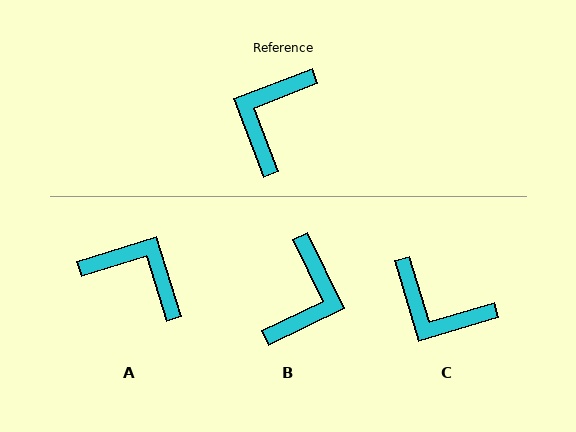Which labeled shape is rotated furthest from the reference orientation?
B, about 175 degrees away.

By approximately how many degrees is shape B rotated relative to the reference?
Approximately 175 degrees clockwise.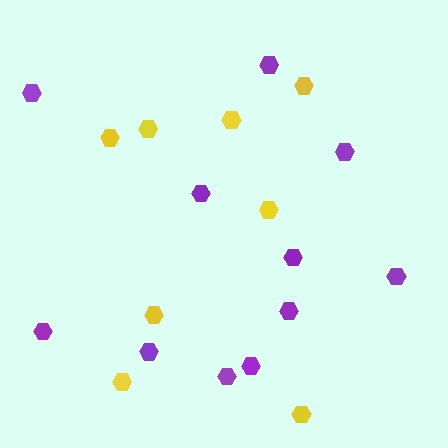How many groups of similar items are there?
There are 2 groups: one group of purple hexagons (11) and one group of yellow hexagons (8).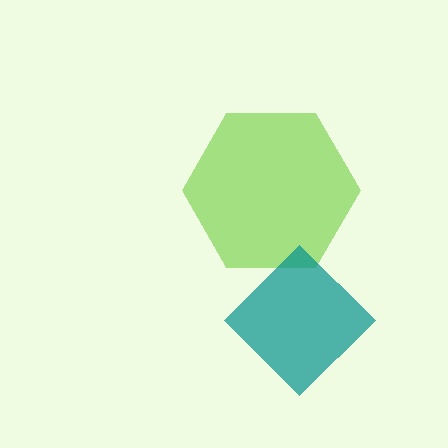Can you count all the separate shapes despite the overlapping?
Yes, there are 2 separate shapes.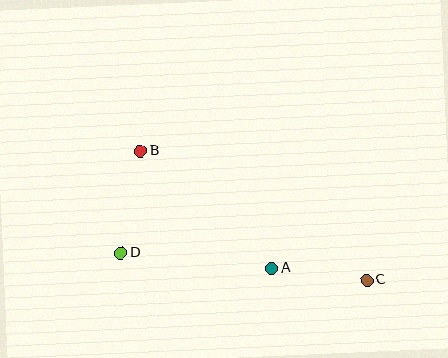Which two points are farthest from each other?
Points B and C are farthest from each other.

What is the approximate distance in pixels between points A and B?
The distance between A and B is approximately 176 pixels.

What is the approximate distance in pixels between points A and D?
The distance between A and D is approximately 152 pixels.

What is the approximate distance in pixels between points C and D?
The distance between C and D is approximately 247 pixels.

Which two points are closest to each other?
Points A and C are closest to each other.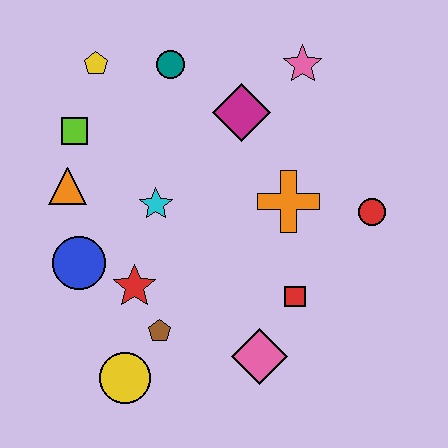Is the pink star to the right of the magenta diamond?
Yes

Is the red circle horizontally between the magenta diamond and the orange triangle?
No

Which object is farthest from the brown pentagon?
The pink star is farthest from the brown pentagon.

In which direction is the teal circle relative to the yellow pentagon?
The teal circle is to the right of the yellow pentagon.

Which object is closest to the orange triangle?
The lime square is closest to the orange triangle.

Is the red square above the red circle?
No